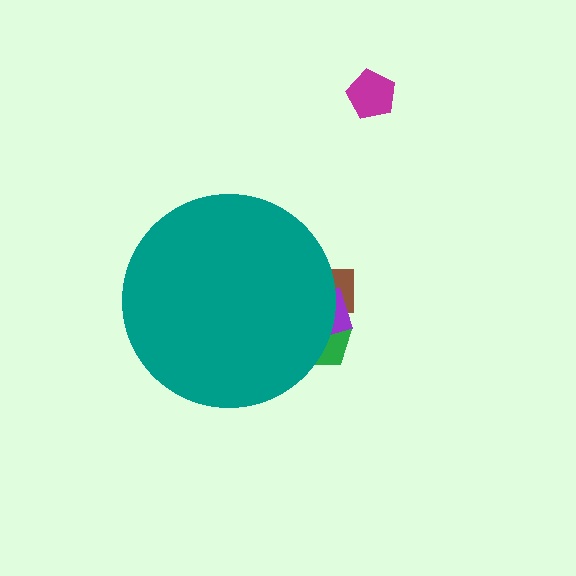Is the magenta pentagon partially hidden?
No, the magenta pentagon is fully visible.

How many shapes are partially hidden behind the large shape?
3 shapes are partially hidden.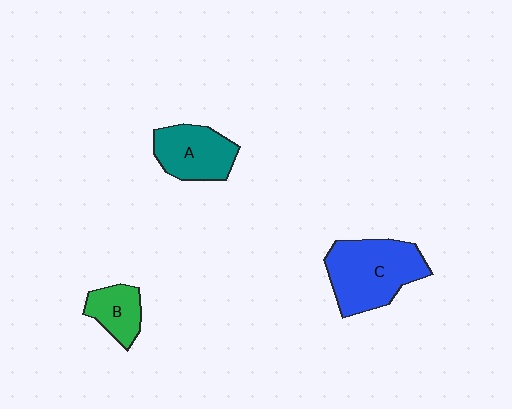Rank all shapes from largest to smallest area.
From largest to smallest: C (blue), A (teal), B (green).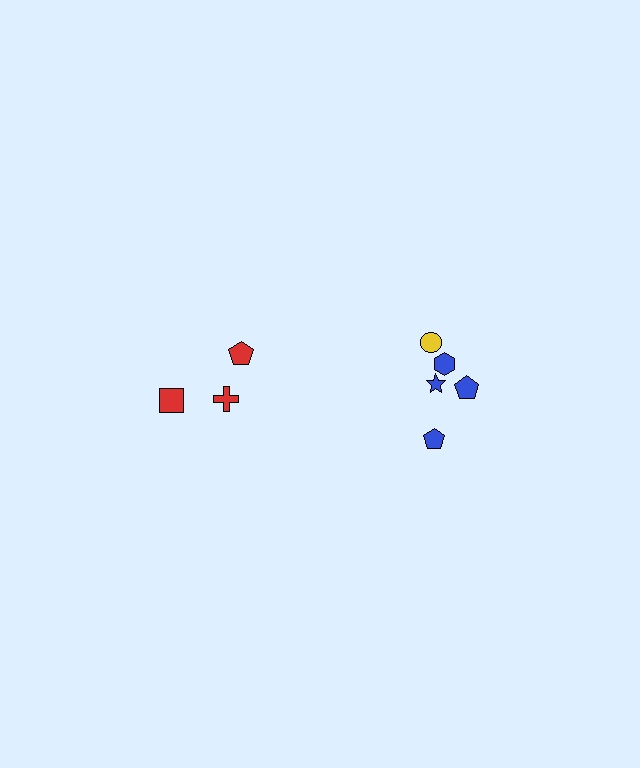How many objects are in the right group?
There are 5 objects.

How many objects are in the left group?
There are 3 objects.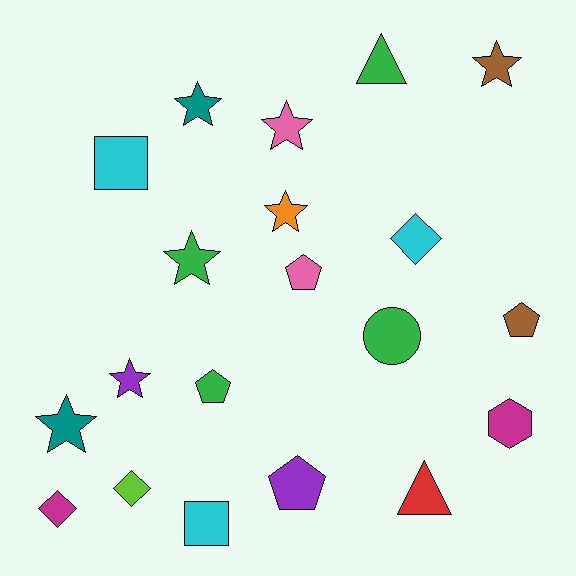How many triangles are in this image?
There are 2 triangles.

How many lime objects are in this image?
There is 1 lime object.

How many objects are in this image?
There are 20 objects.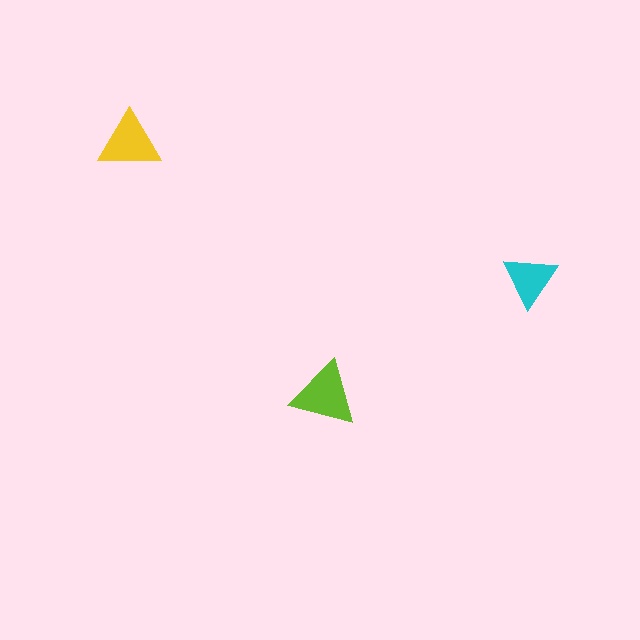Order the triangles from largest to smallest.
the lime one, the yellow one, the cyan one.